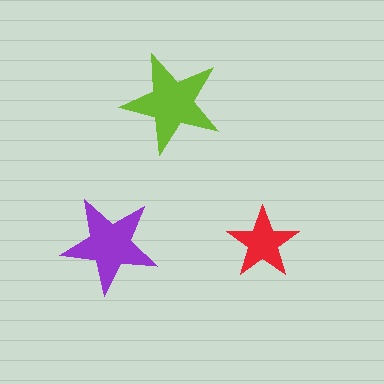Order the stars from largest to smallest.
the lime one, the purple one, the red one.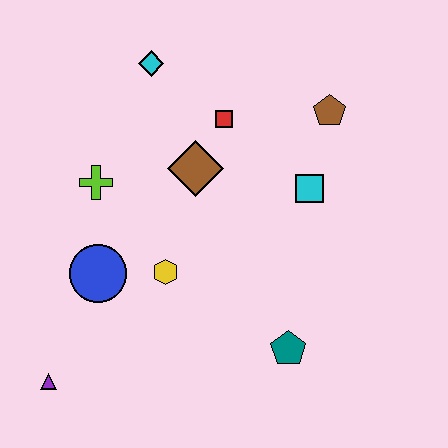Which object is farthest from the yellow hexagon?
The brown pentagon is farthest from the yellow hexagon.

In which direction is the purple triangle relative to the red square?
The purple triangle is below the red square.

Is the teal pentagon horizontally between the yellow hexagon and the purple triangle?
No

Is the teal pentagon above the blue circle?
No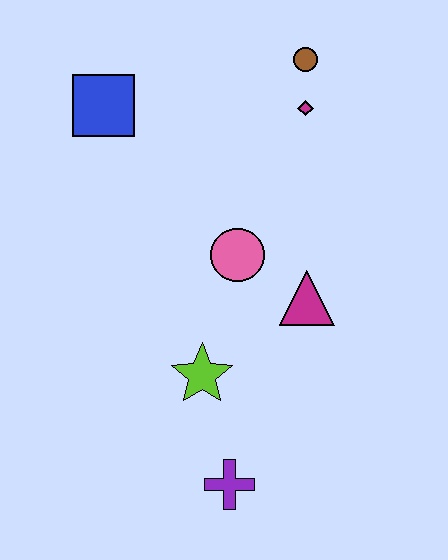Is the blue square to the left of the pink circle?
Yes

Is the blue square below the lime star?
No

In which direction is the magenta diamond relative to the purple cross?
The magenta diamond is above the purple cross.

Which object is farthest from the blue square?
The purple cross is farthest from the blue square.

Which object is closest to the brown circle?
The magenta diamond is closest to the brown circle.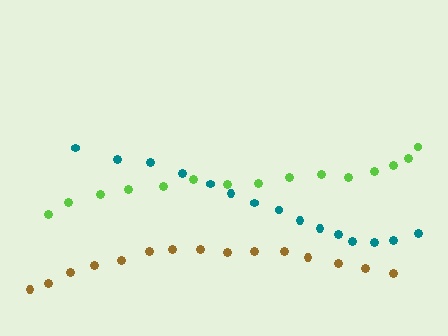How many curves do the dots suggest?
There are 3 distinct paths.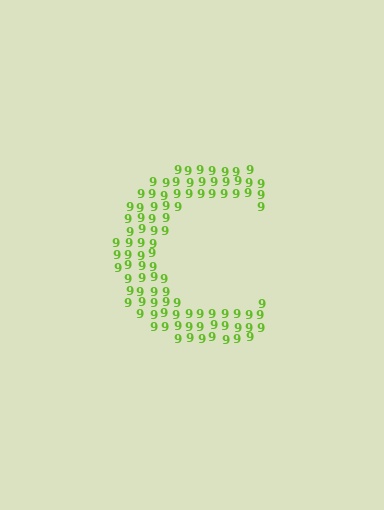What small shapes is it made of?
It is made of small digit 9's.